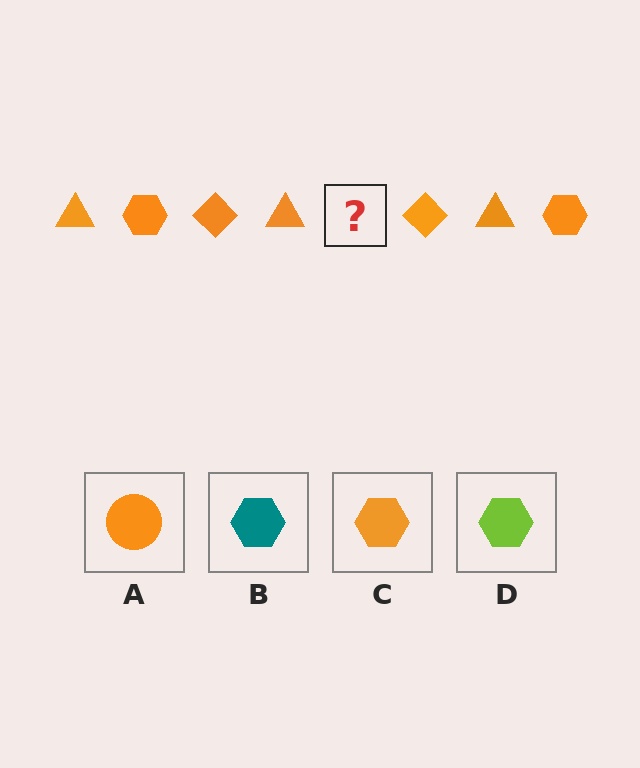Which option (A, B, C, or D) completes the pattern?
C.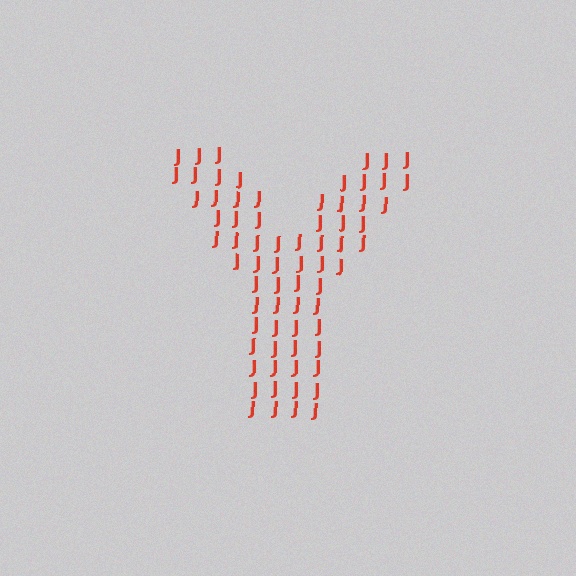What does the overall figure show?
The overall figure shows the letter Y.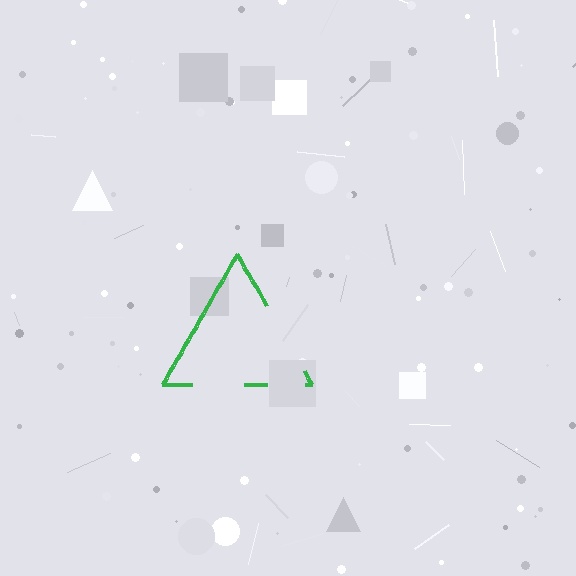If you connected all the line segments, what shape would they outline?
They would outline a triangle.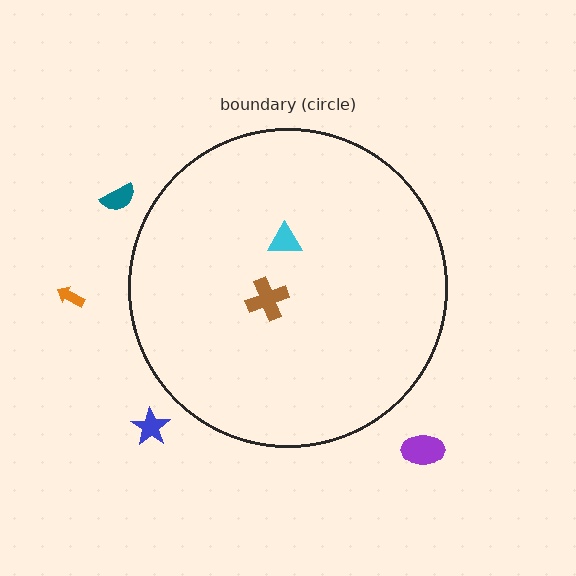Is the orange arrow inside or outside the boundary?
Outside.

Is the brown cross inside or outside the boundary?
Inside.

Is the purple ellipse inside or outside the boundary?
Outside.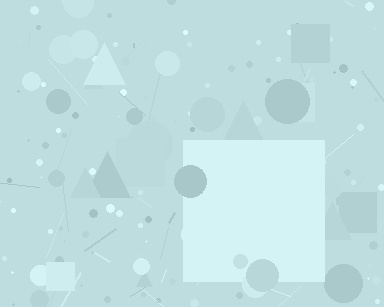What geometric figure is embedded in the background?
A square is embedded in the background.